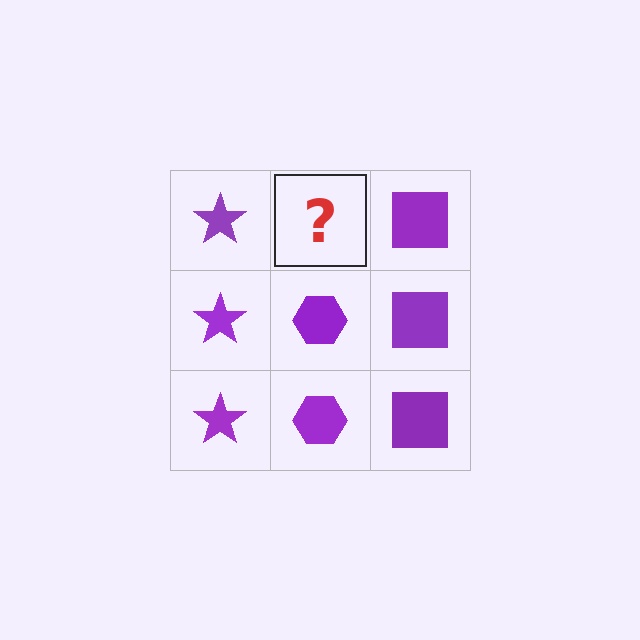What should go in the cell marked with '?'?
The missing cell should contain a purple hexagon.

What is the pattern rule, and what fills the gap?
The rule is that each column has a consistent shape. The gap should be filled with a purple hexagon.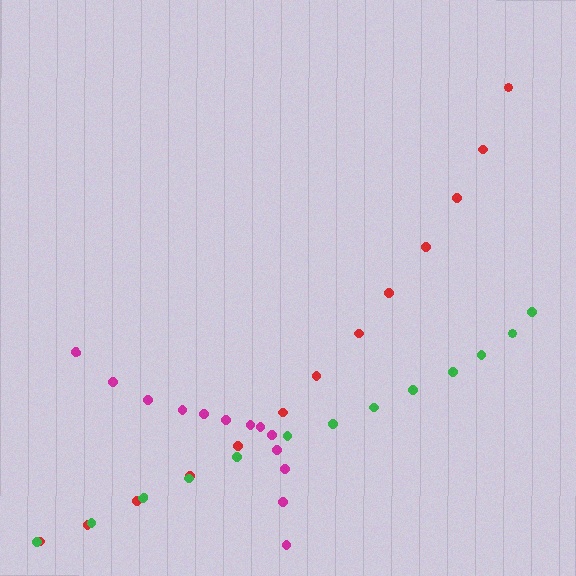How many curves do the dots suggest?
There are 3 distinct paths.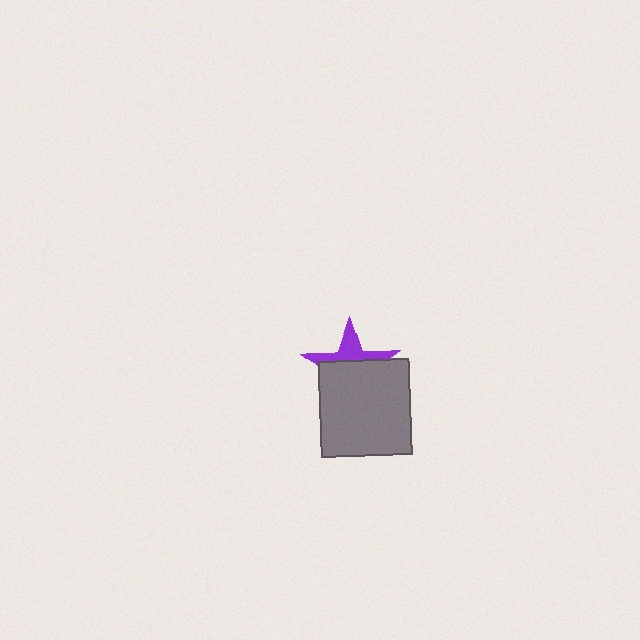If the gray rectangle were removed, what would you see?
You would see the complete purple star.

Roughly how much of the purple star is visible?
A small part of it is visible (roughly 37%).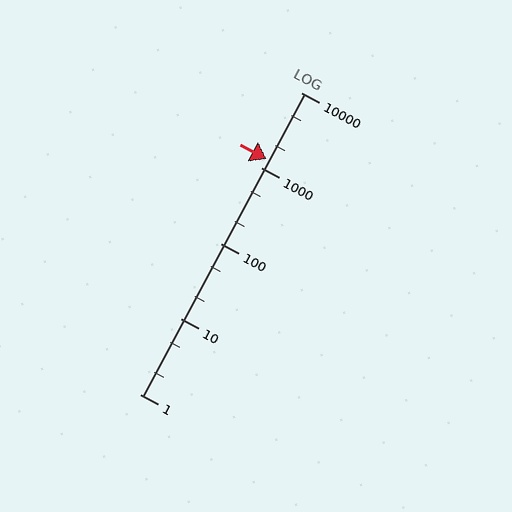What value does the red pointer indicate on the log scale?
The pointer indicates approximately 1300.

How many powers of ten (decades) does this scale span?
The scale spans 4 decades, from 1 to 10000.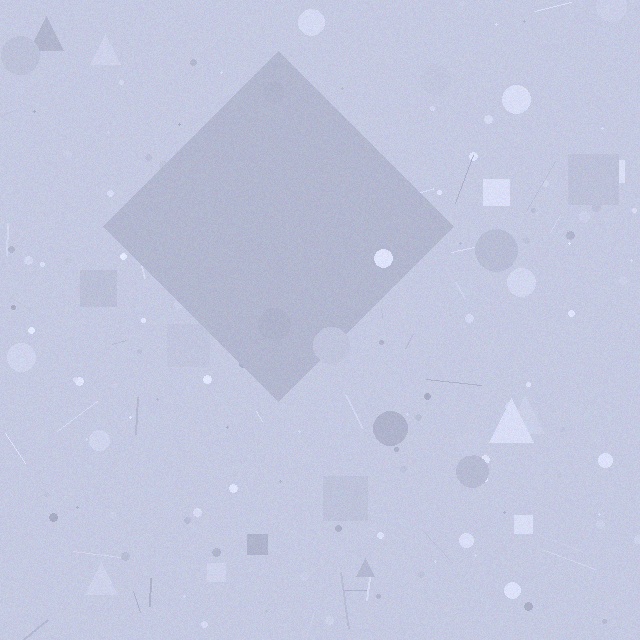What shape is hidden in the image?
A diamond is hidden in the image.